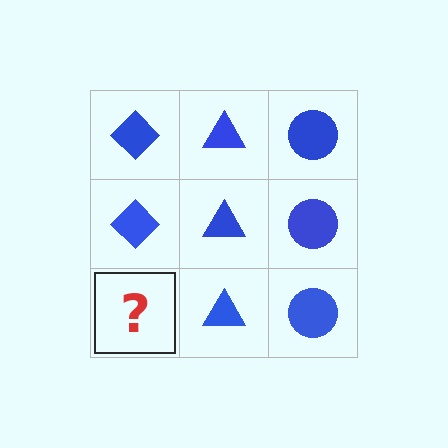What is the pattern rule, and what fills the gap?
The rule is that each column has a consistent shape. The gap should be filled with a blue diamond.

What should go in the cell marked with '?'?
The missing cell should contain a blue diamond.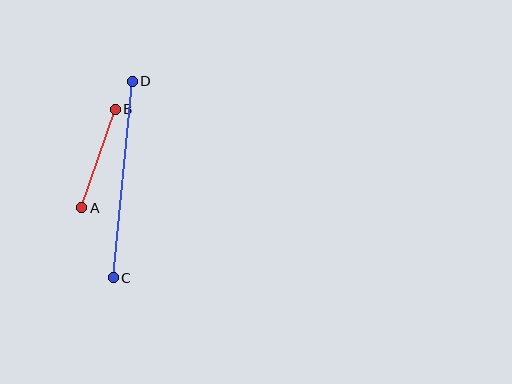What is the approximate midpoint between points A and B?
The midpoint is at approximately (99, 158) pixels.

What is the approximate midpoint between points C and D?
The midpoint is at approximately (123, 179) pixels.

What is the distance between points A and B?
The distance is approximately 104 pixels.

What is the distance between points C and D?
The distance is approximately 197 pixels.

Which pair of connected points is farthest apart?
Points C and D are farthest apart.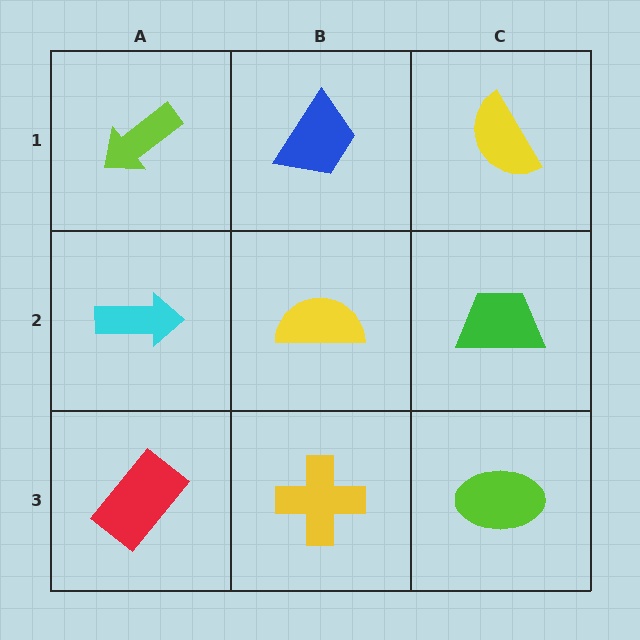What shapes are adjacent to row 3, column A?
A cyan arrow (row 2, column A), a yellow cross (row 3, column B).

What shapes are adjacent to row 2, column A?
A lime arrow (row 1, column A), a red rectangle (row 3, column A), a yellow semicircle (row 2, column B).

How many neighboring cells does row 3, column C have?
2.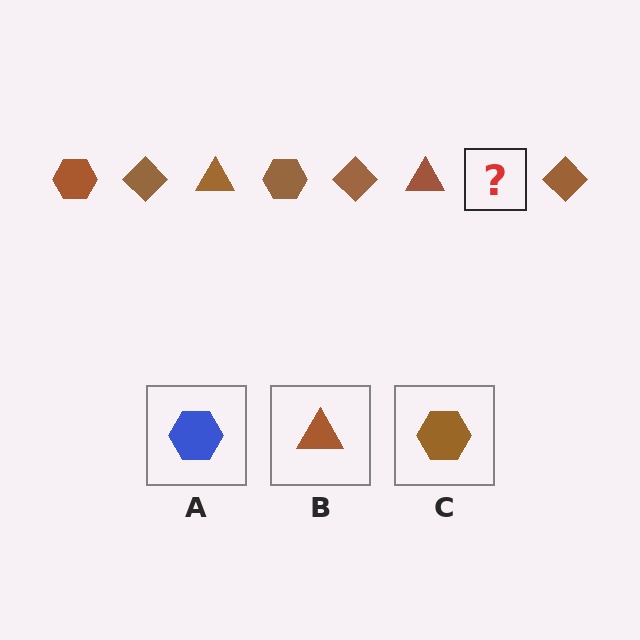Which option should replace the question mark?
Option C.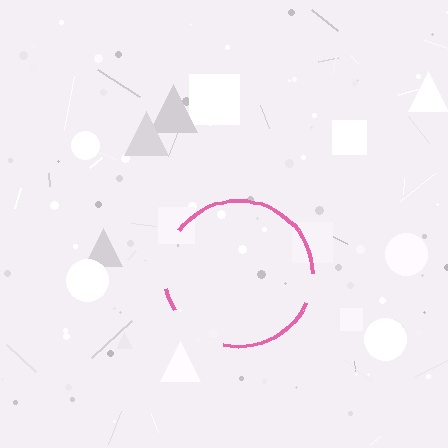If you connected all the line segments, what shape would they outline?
They would outline a circle.